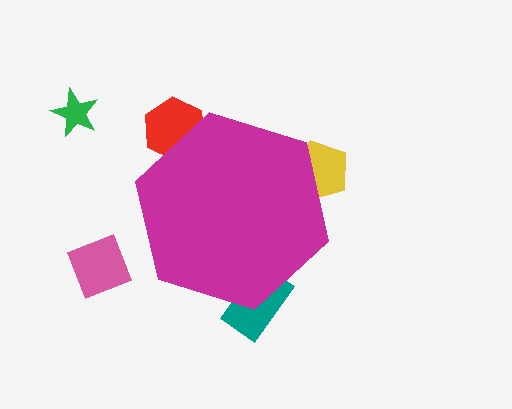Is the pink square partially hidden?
No, the pink square is fully visible.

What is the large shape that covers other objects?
A magenta hexagon.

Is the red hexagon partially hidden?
Yes, the red hexagon is partially hidden behind the magenta hexagon.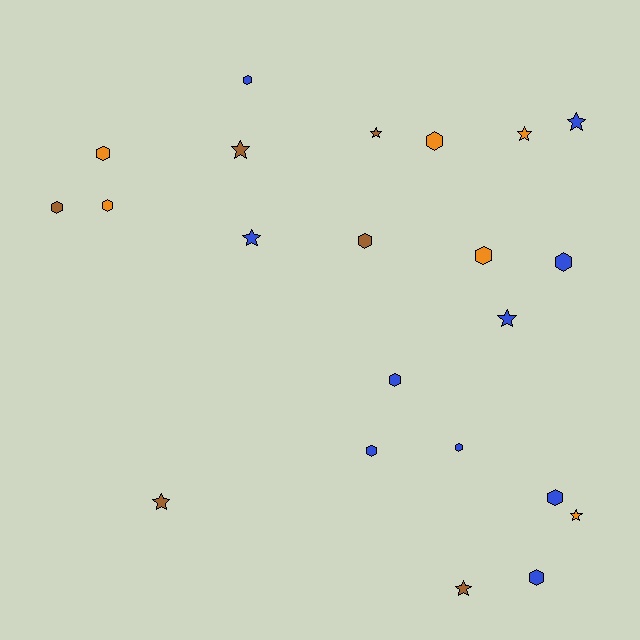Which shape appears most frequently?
Hexagon, with 13 objects.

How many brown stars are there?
There are 4 brown stars.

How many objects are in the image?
There are 22 objects.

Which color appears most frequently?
Blue, with 10 objects.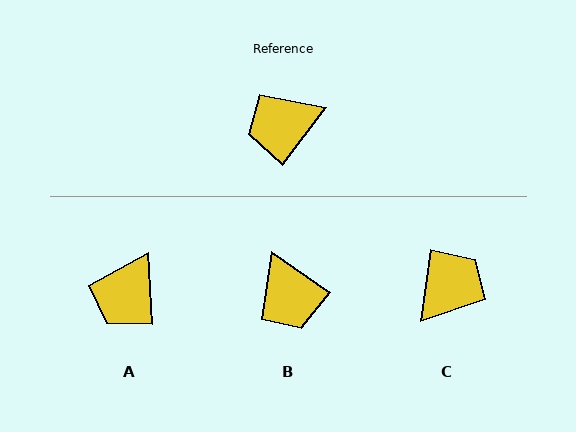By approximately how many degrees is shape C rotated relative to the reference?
Approximately 150 degrees clockwise.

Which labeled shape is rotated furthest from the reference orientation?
C, about 150 degrees away.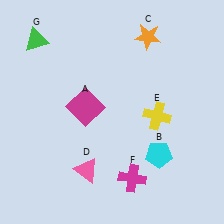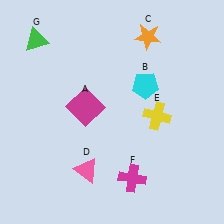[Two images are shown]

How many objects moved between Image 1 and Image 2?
1 object moved between the two images.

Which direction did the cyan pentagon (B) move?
The cyan pentagon (B) moved up.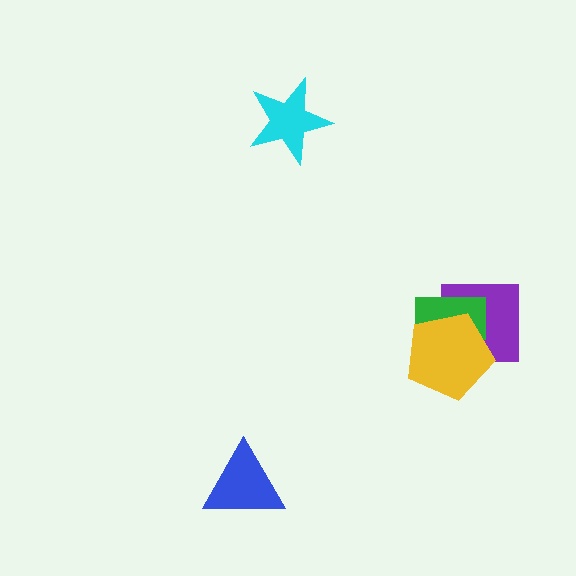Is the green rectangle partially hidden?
Yes, it is partially covered by another shape.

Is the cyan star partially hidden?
No, no other shape covers it.